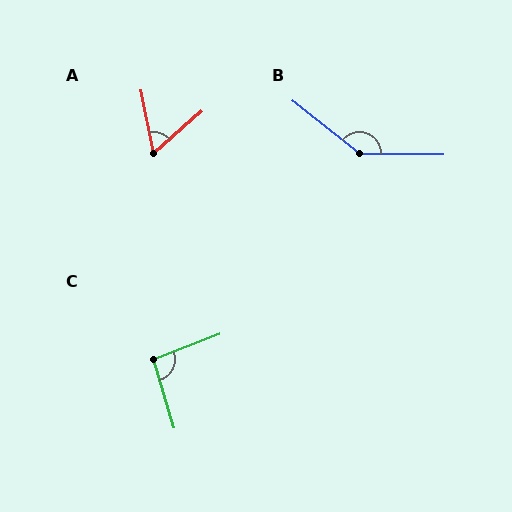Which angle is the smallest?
A, at approximately 60 degrees.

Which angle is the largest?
B, at approximately 142 degrees.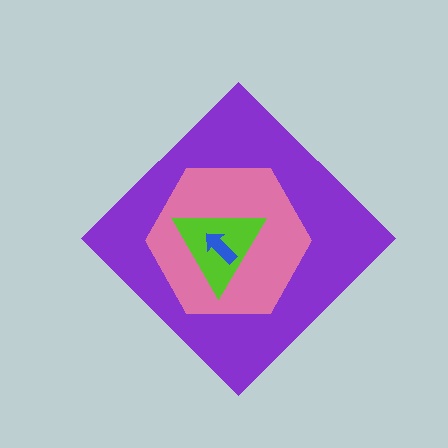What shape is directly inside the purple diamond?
The pink hexagon.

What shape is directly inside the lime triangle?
The blue arrow.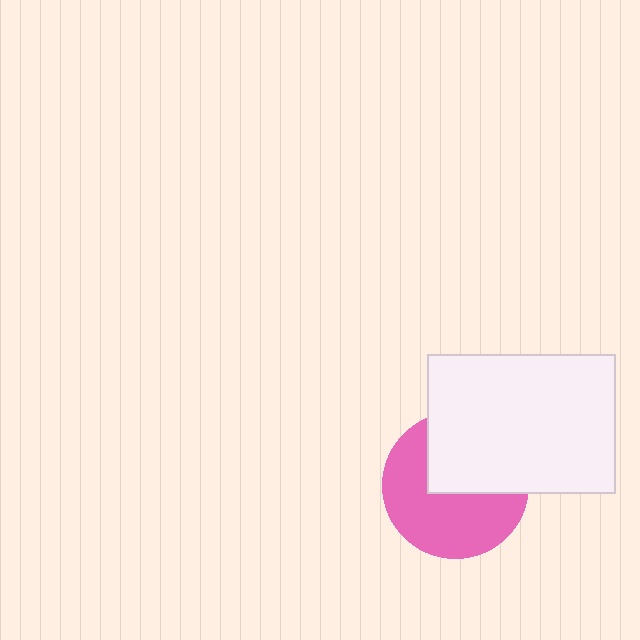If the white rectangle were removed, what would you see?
You would see the complete pink circle.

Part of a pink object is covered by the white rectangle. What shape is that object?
It is a circle.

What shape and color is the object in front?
The object in front is a white rectangle.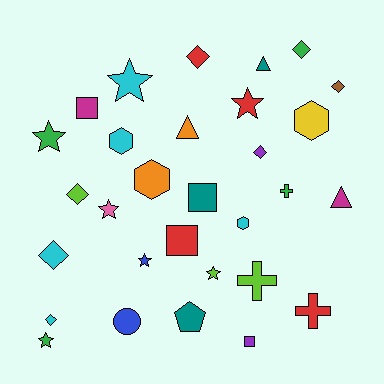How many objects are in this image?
There are 30 objects.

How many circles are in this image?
There is 1 circle.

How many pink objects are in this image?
There is 1 pink object.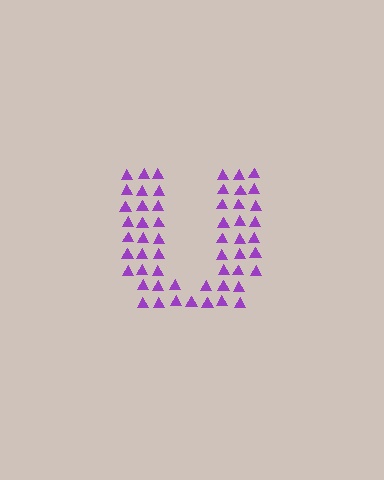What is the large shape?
The large shape is the letter U.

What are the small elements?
The small elements are triangles.